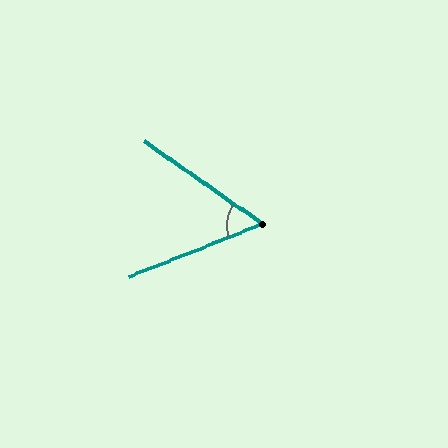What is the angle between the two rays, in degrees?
Approximately 56 degrees.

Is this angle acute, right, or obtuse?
It is acute.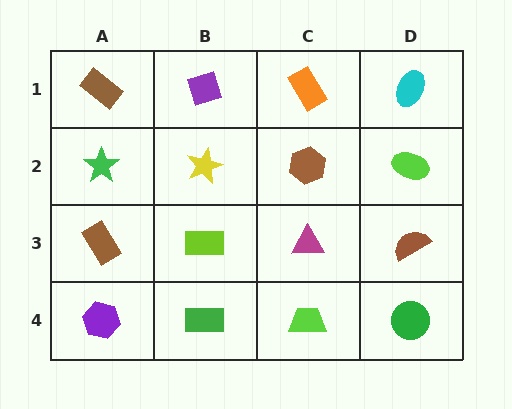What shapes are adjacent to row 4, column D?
A brown semicircle (row 3, column D), a lime trapezoid (row 4, column C).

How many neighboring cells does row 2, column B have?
4.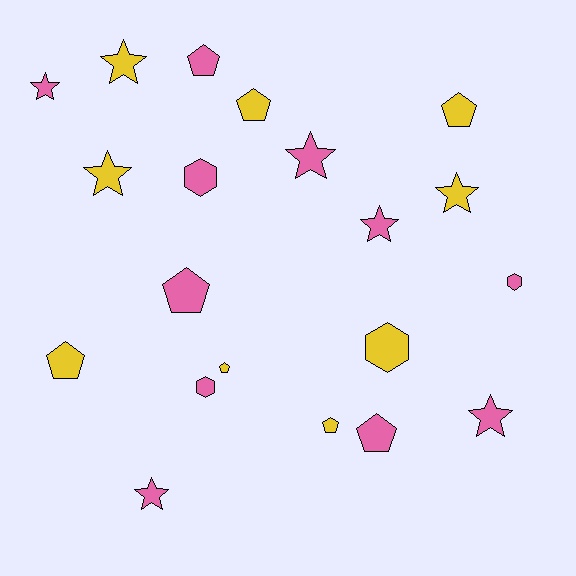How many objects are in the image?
There are 20 objects.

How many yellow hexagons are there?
There is 1 yellow hexagon.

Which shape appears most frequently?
Pentagon, with 8 objects.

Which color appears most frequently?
Pink, with 11 objects.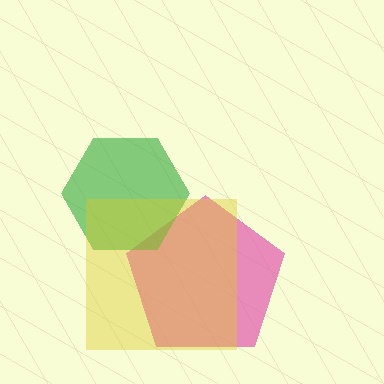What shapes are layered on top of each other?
The layered shapes are: a pink pentagon, a green hexagon, a yellow square.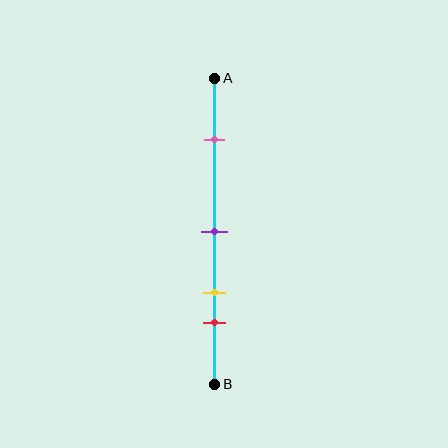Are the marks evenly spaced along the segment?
No, the marks are not evenly spaced.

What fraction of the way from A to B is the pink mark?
The pink mark is approximately 20% (0.2) of the way from A to B.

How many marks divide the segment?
There are 4 marks dividing the segment.